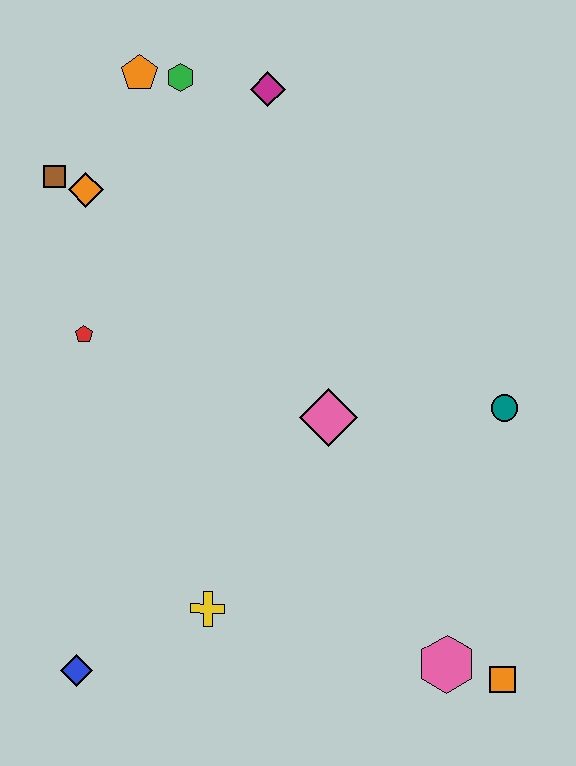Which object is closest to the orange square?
The pink hexagon is closest to the orange square.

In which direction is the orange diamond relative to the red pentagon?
The orange diamond is above the red pentagon.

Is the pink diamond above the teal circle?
No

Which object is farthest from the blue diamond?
The magenta diamond is farthest from the blue diamond.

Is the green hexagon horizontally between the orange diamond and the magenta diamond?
Yes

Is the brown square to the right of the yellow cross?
No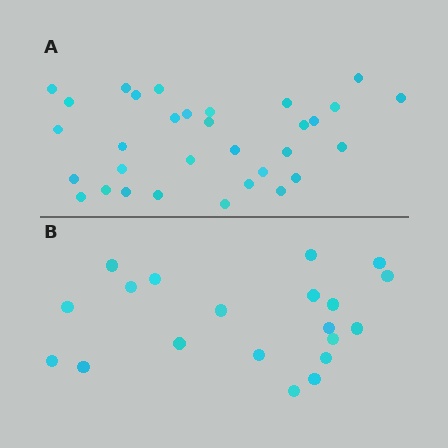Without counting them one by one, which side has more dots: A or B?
Region A (the top region) has more dots.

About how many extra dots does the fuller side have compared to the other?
Region A has roughly 12 or so more dots than region B.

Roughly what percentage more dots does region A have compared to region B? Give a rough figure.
About 60% more.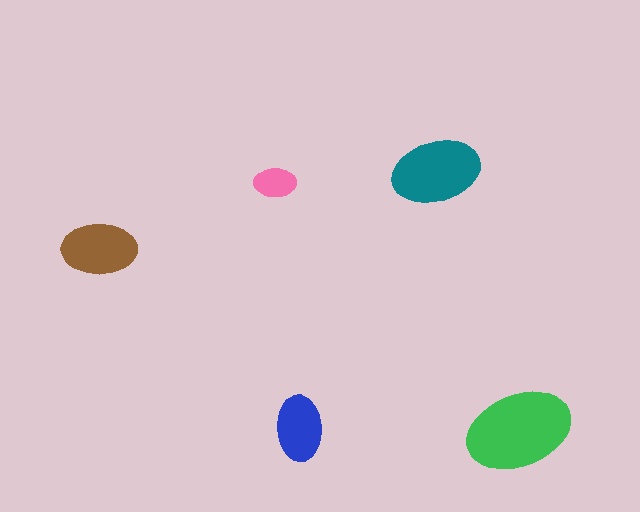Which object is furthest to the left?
The brown ellipse is leftmost.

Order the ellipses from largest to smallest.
the green one, the teal one, the brown one, the blue one, the pink one.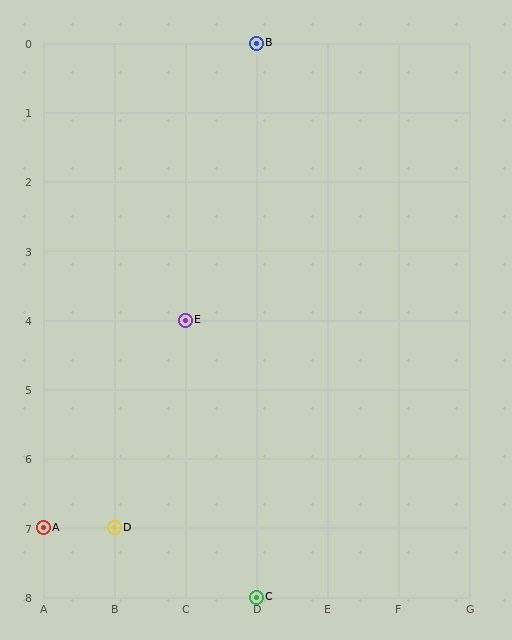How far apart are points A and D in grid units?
Points A and D are 1 column apart.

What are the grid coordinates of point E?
Point E is at grid coordinates (C, 4).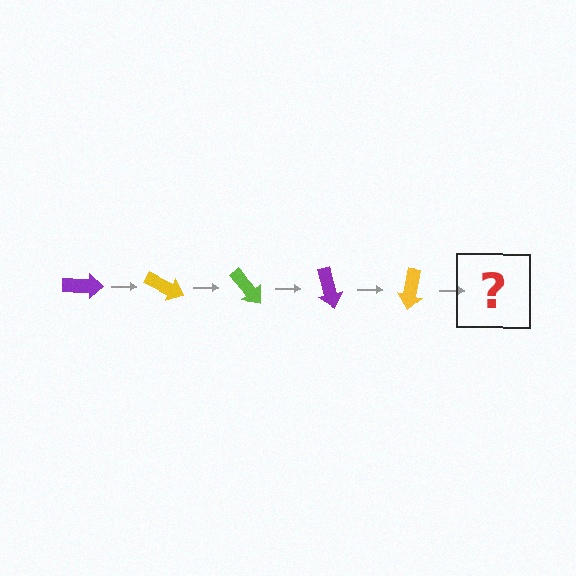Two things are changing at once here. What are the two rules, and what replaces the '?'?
The two rules are that it rotates 25 degrees each step and the color cycles through purple, yellow, and lime. The '?' should be a lime arrow, rotated 125 degrees from the start.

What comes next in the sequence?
The next element should be a lime arrow, rotated 125 degrees from the start.